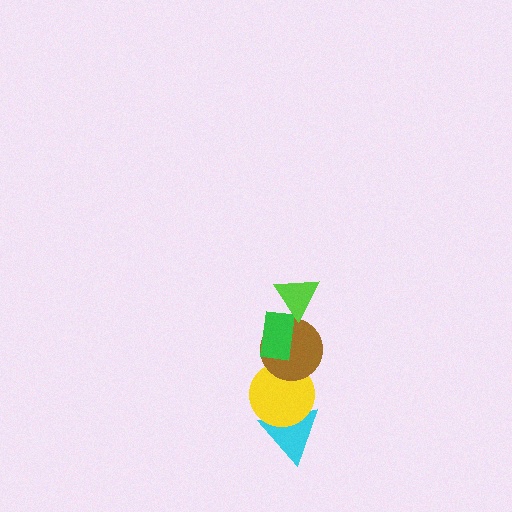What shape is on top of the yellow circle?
The brown circle is on top of the yellow circle.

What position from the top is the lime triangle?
The lime triangle is 1st from the top.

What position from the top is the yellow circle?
The yellow circle is 4th from the top.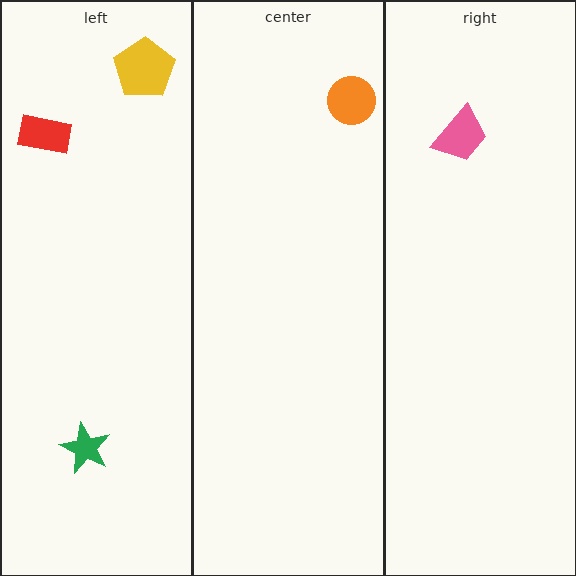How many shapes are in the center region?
1.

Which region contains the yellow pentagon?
The left region.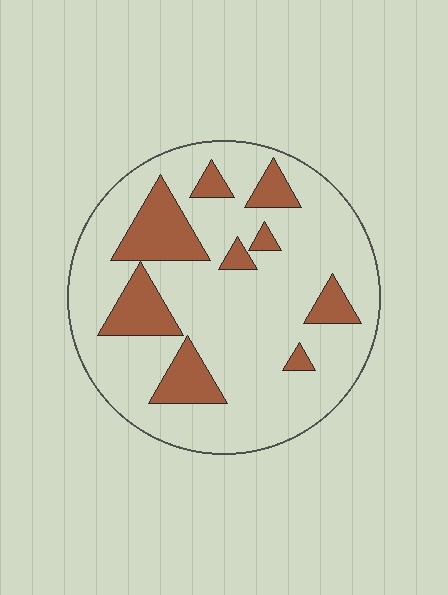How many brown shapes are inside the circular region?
9.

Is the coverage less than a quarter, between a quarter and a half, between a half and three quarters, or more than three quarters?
Less than a quarter.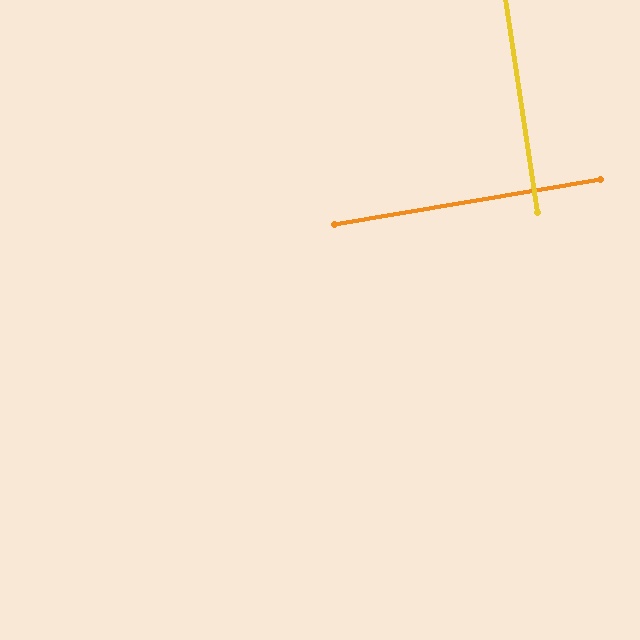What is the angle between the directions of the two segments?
Approximately 89 degrees.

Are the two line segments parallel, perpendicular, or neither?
Perpendicular — they meet at approximately 89°.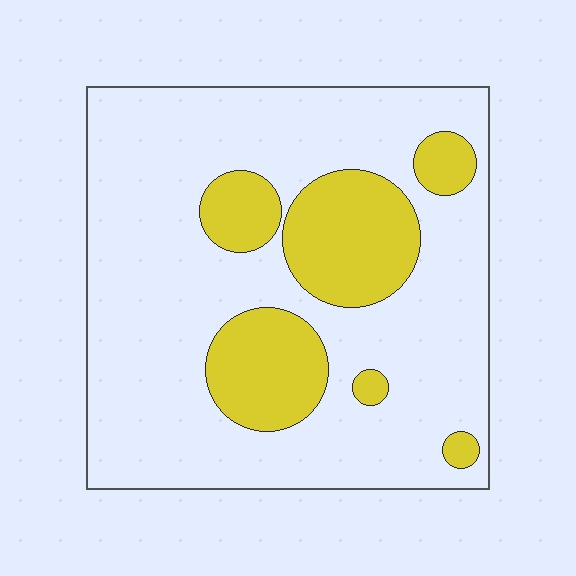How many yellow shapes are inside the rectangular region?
6.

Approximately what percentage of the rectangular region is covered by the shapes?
Approximately 25%.